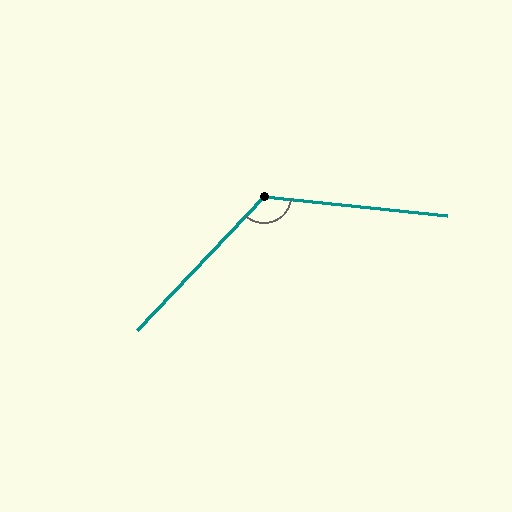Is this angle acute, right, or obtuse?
It is obtuse.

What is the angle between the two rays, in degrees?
Approximately 127 degrees.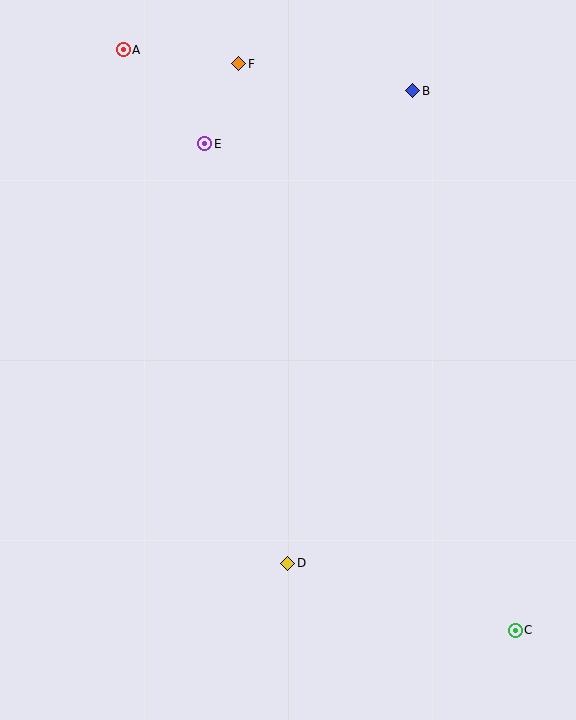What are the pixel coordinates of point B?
Point B is at (413, 91).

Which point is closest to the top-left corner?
Point A is closest to the top-left corner.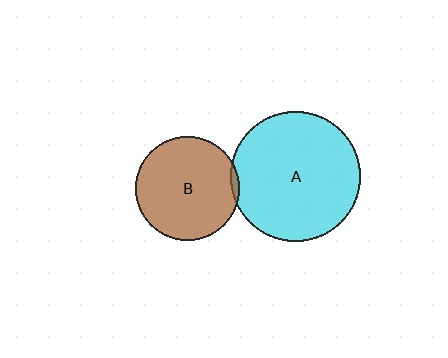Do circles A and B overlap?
Yes.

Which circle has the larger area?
Circle A (cyan).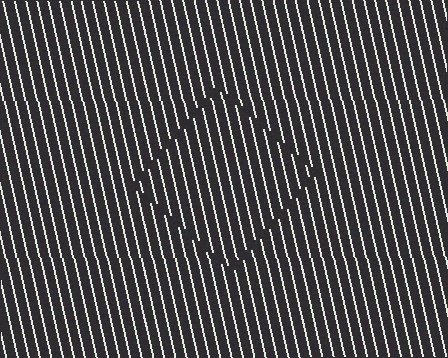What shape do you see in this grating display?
An illusory square. The interior of the shape contains the same grating, shifted by half a period — the contour is defined by the phase discontinuity where line-ends from the inner and outer gratings abut.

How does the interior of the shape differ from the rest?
The interior of the shape contains the same grating, shifted by half a period — the contour is defined by the phase discontinuity where line-ends from the inner and outer gratings abut.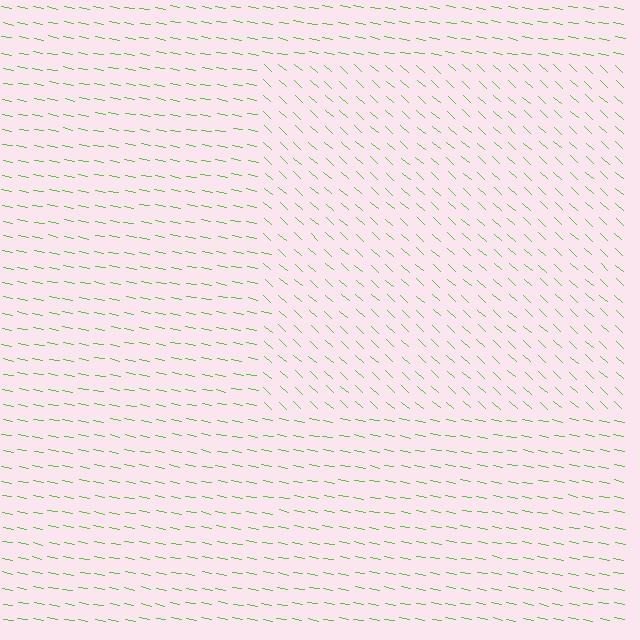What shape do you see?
I see a rectangle.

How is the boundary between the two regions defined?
The boundary is defined purely by a change in line orientation (approximately 32 degrees difference). All lines are the same color and thickness.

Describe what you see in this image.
The image is filled with small lime line segments. A rectangle region in the image has lines oriented differently from the surrounding lines, creating a visible texture boundary.